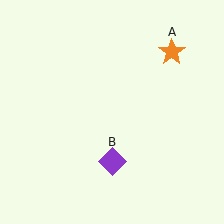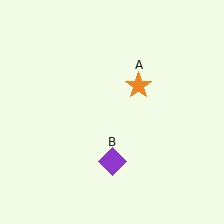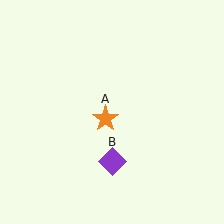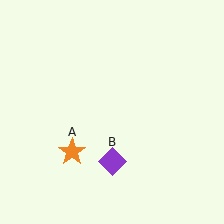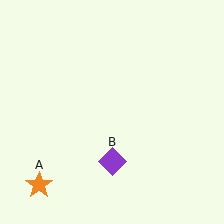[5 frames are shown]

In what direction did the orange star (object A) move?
The orange star (object A) moved down and to the left.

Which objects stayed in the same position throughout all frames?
Purple diamond (object B) remained stationary.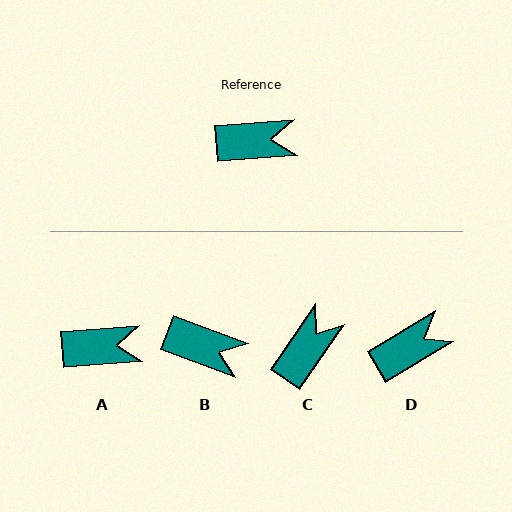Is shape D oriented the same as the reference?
No, it is off by about 27 degrees.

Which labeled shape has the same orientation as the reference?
A.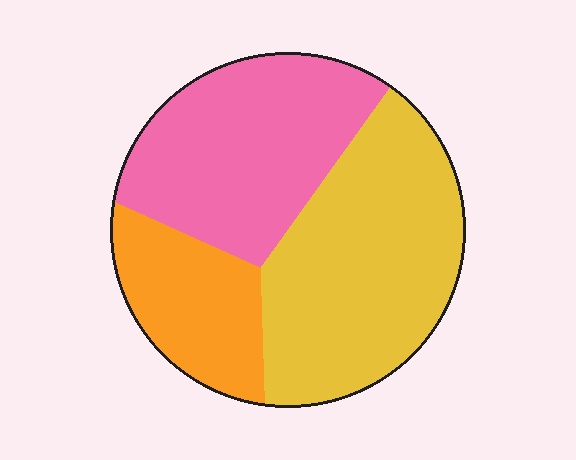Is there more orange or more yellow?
Yellow.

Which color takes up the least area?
Orange, at roughly 20%.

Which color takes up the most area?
Yellow, at roughly 45%.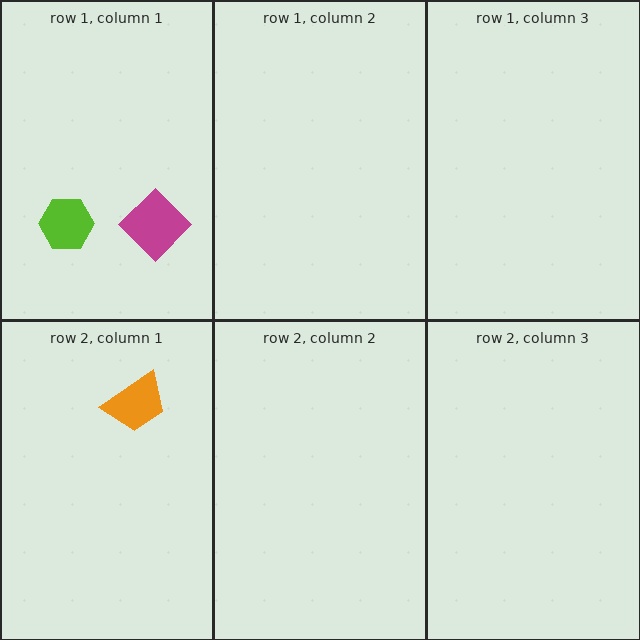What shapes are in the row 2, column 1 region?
The orange trapezoid.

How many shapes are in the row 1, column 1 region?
2.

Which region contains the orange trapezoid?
The row 2, column 1 region.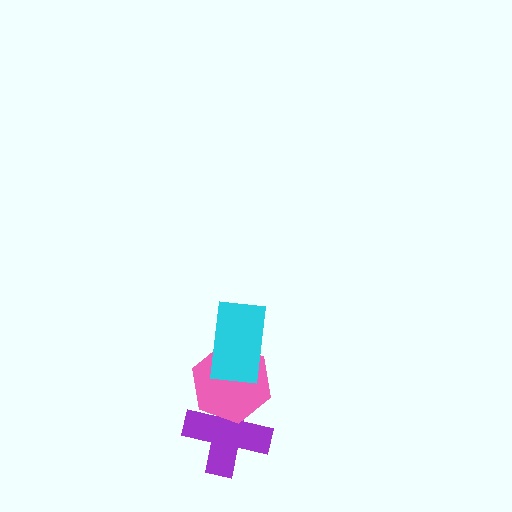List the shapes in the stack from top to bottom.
From top to bottom: the cyan rectangle, the pink hexagon, the purple cross.